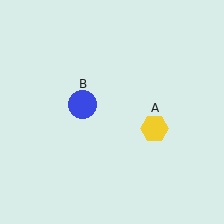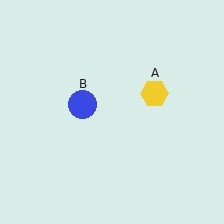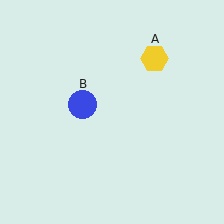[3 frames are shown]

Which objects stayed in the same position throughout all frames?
Blue circle (object B) remained stationary.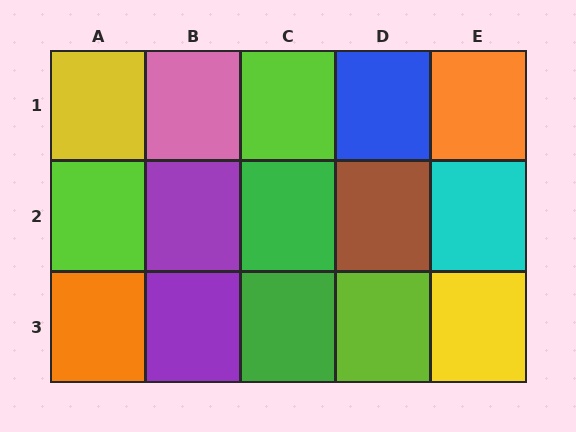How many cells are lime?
3 cells are lime.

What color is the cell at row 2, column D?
Brown.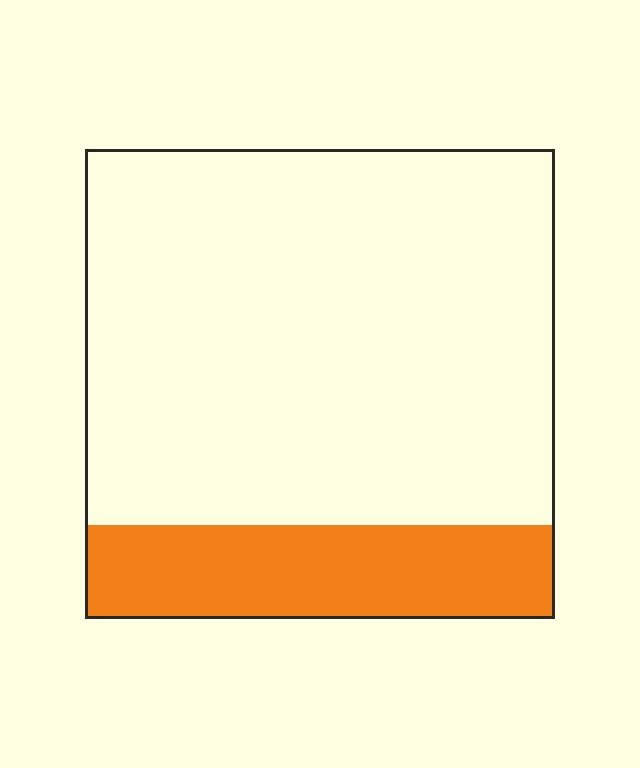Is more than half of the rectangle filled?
No.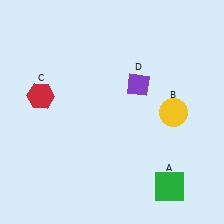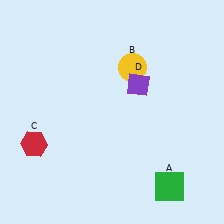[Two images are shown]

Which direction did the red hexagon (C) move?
The red hexagon (C) moved down.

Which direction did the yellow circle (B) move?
The yellow circle (B) moved up.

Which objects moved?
The objects that moved are: the yellow circle (B), the red hexagon (C).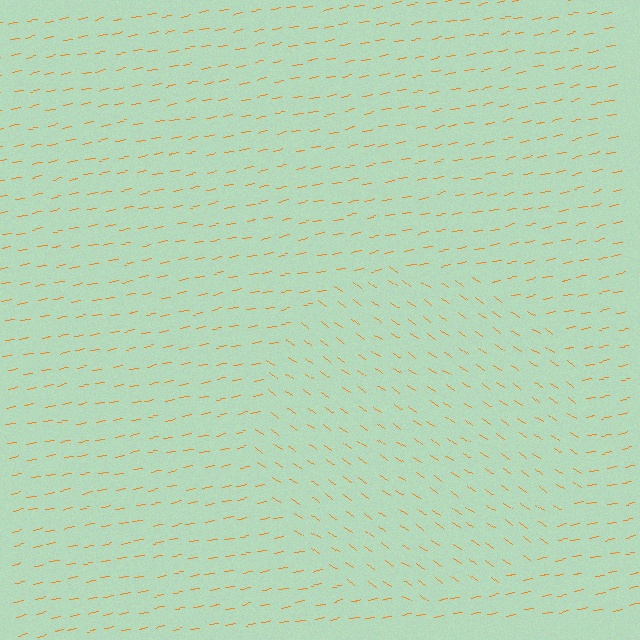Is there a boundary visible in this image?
Yes, there is a texture boundary formed by a change in line orientation.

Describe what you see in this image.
The image is filled with small orange line segments. A circle region in the image has lines oriented differently from the surrounding lines, creating a visible texture boundary.